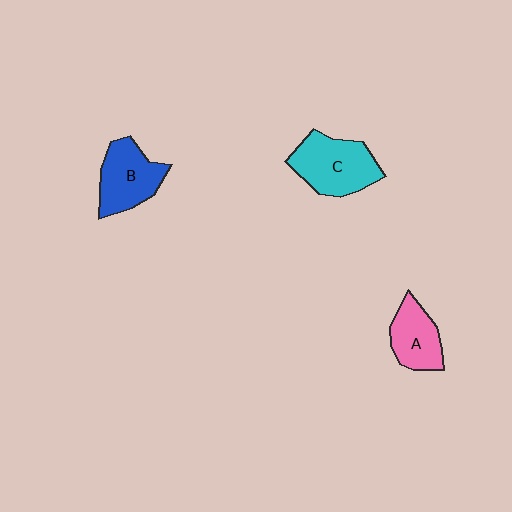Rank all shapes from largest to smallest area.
From largest to smallest: C (cyan), B (blue), A (pink).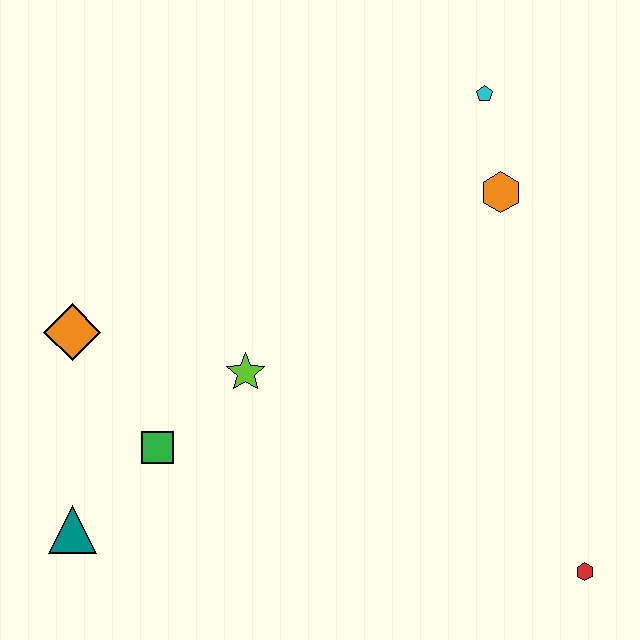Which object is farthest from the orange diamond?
The red hexagon is farthest from the orange diamond.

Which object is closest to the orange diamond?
The green square is closest to the orange diamond.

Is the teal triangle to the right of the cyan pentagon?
No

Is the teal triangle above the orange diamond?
No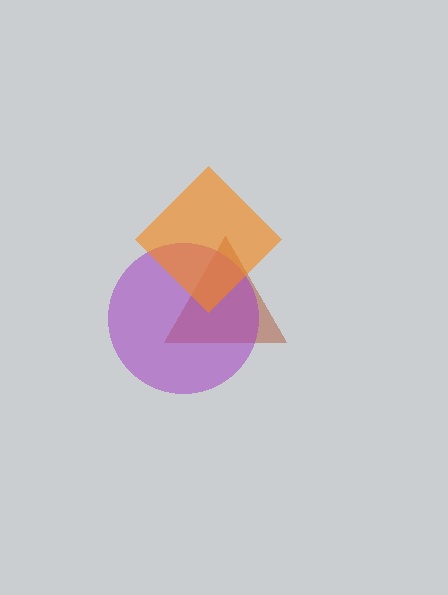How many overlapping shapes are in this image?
There are 3 overlapping shapes in the image.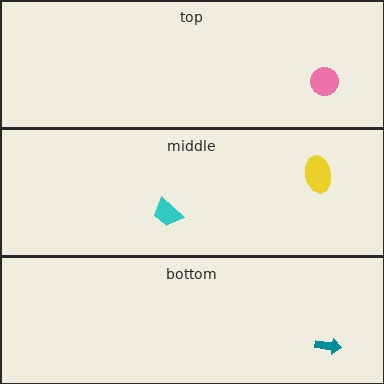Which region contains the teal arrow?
The bottom region.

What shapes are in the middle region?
The cyan trapezoid, the yellow ellipse.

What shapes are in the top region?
The pink circle.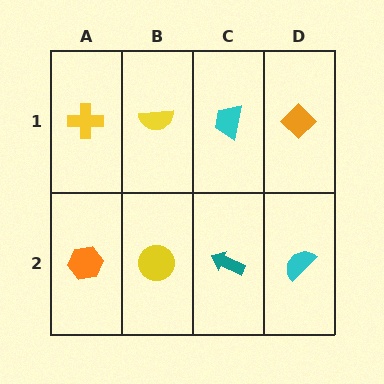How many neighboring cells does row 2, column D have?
2.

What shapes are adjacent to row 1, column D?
A cyan semicircle (row 2, column D), a cyan trapezoid (row 1, column C).